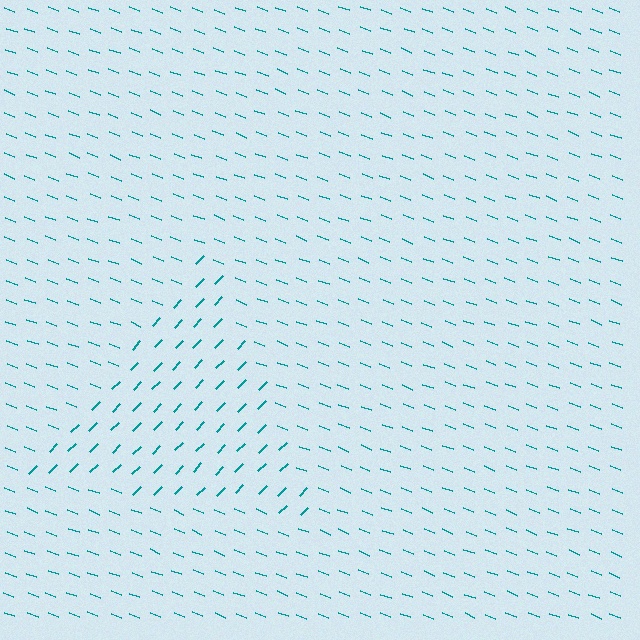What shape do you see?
I see a triangle.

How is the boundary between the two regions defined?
The boundary is defined purely by a change in line orientation (approximately 67 degrees difference). All lines are the same color and thickness.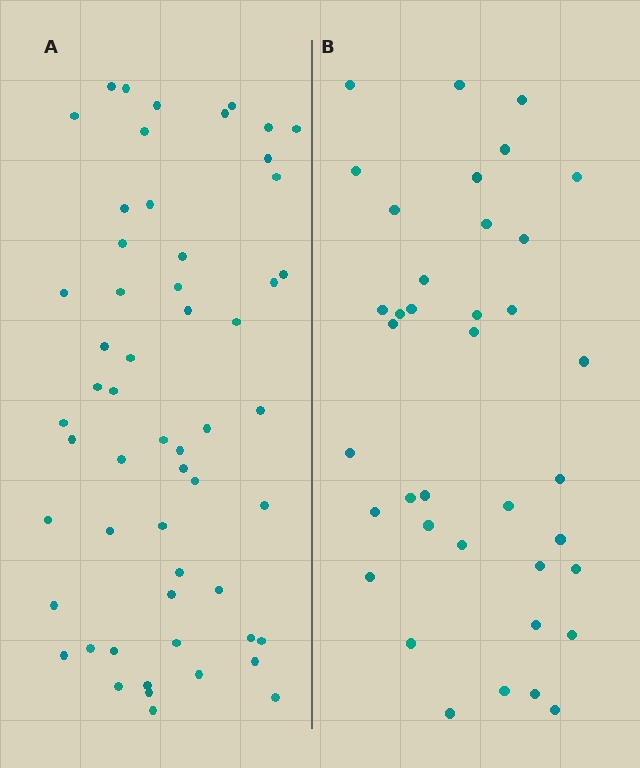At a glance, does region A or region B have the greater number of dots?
Region A (the left region) has more dots.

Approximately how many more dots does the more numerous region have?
Region A has approximately 20 more dots than region B.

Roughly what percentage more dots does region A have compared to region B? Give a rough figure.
About 45% more.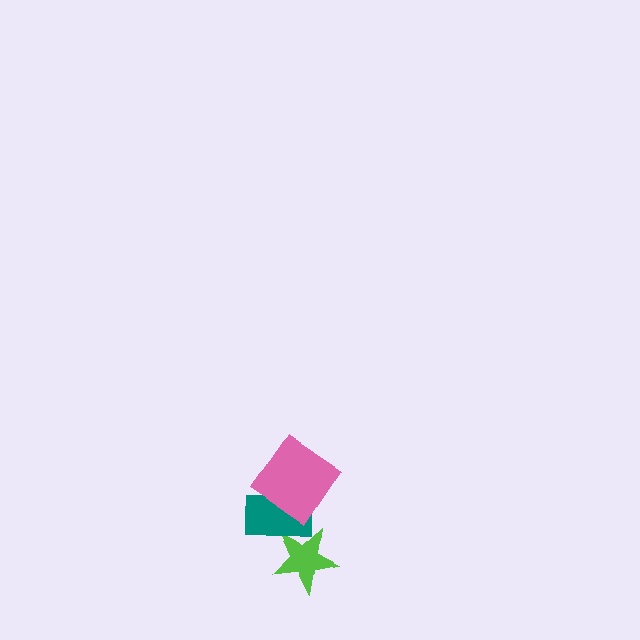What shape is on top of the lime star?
The teal rectangle is on top of the lime star.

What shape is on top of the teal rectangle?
The pink diamond is on top of the teal rectangle.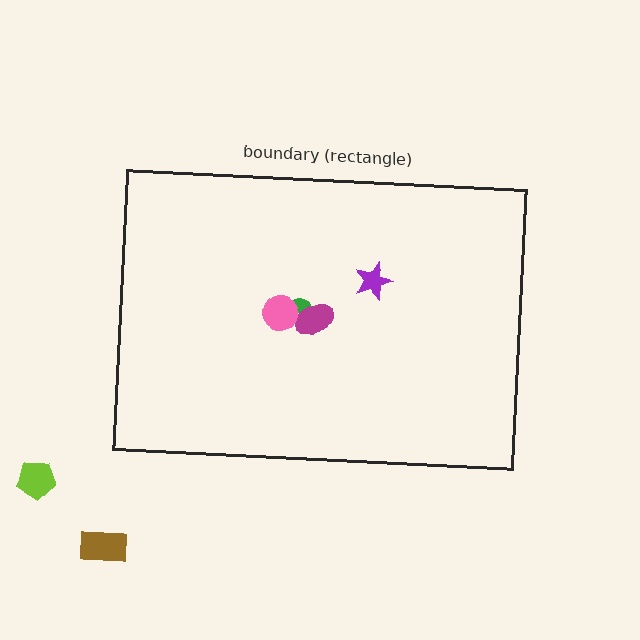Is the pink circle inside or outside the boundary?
Inside.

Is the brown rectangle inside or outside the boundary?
Outside.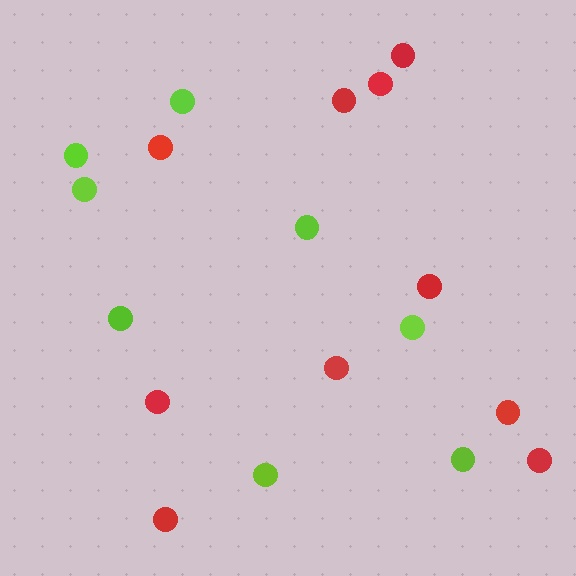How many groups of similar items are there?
There are 2 groups: one group of lime circles (8) and one group of red circles (10).